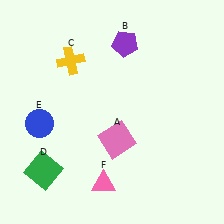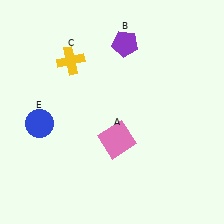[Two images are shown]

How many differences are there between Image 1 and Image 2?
There are 2 differences between the two images.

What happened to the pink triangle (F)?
The pink triangle (F) was removed in Image 2. It was in the bottom-left area of Image 1.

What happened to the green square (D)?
The green square (D) was removed in Image 2. It was in the bottom-left area of Image 1.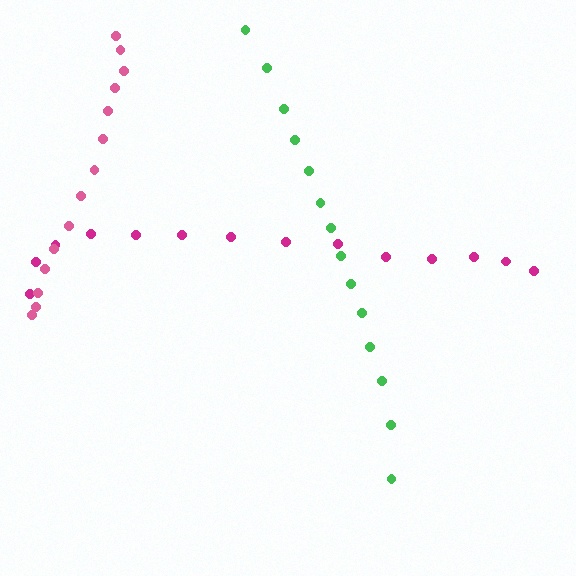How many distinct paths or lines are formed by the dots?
There are 3 distinct paths.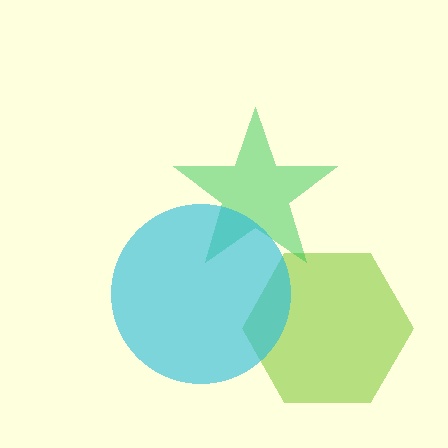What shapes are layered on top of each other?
The layered shapes are: a lime hexagon, a green star, a cyan circle.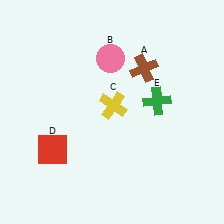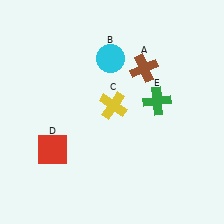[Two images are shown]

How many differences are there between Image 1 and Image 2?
There is 1 difference between the two images.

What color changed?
The circle (B) changed from pink in Image 1 to cyan in Image 2.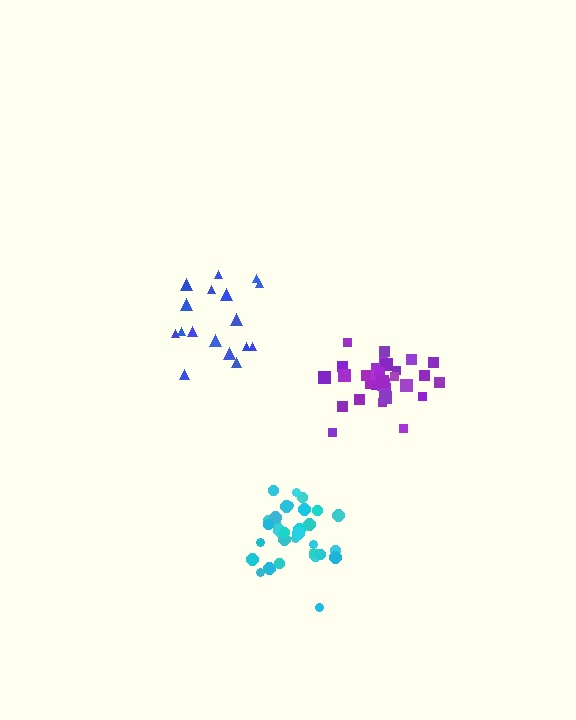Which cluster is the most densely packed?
Purple.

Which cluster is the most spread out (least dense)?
Blue.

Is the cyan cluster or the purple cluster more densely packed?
Purple.